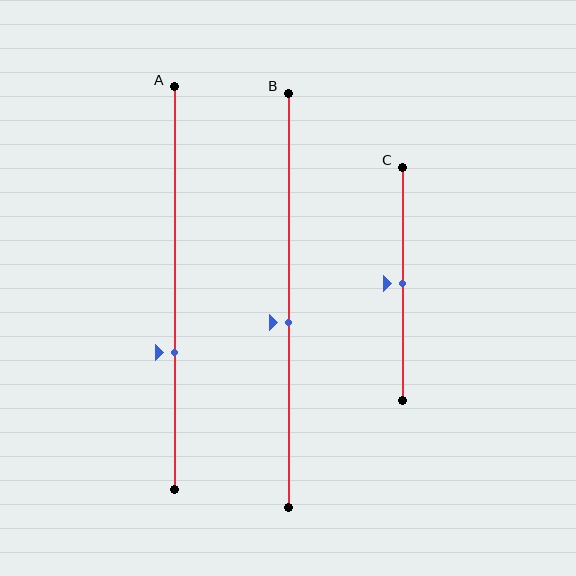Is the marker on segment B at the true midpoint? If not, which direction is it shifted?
No, the marker on segment B is shifted downward by about 5% of the segment length.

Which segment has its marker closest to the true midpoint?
Segment C has its marker closest to the true midpoint.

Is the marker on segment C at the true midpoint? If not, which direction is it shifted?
Yes, the marker on segment C is at the true midpoint.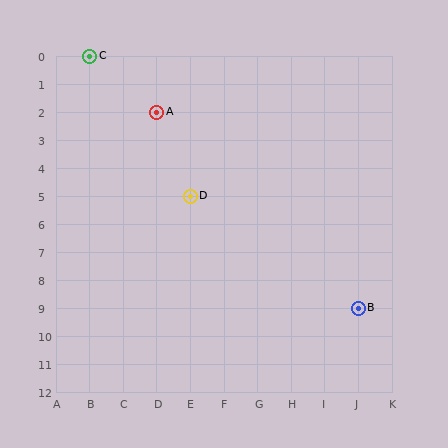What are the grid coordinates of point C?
Point C is at grid coordinates (B, 0).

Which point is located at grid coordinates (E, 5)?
Point D is at (E, 5).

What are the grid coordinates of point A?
Point A is at grid coordinates (D, 2).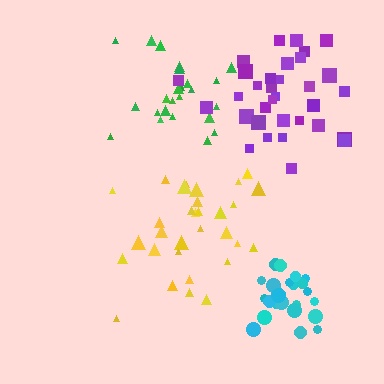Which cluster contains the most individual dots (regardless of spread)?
Purple (33).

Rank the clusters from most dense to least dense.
cyan, green, yellow, purple.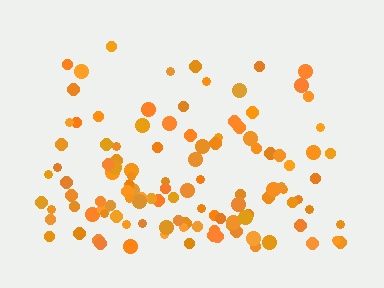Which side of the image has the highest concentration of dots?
The bottom.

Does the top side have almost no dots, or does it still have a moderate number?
Still a moderate number, just noticeably fewer than the bottom.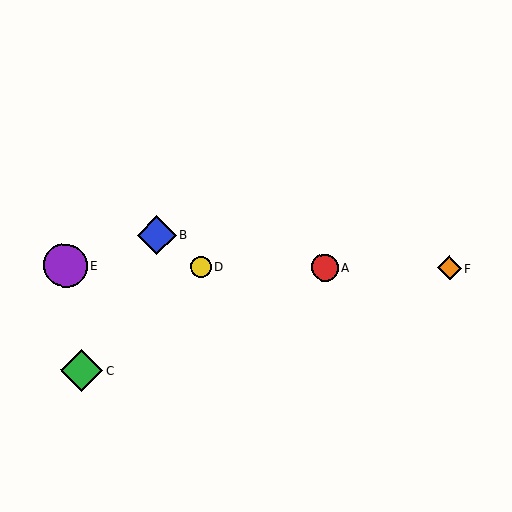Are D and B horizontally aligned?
No, D is at y≈266 and B is at y≈235.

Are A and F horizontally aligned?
Yes, both are at y≈267.